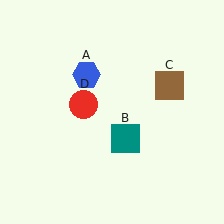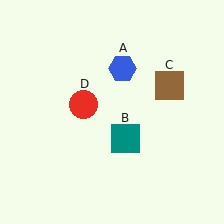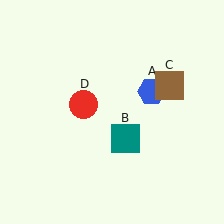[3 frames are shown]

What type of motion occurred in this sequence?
The blue hexagon (object A) rotated clockwise around the center of the scene.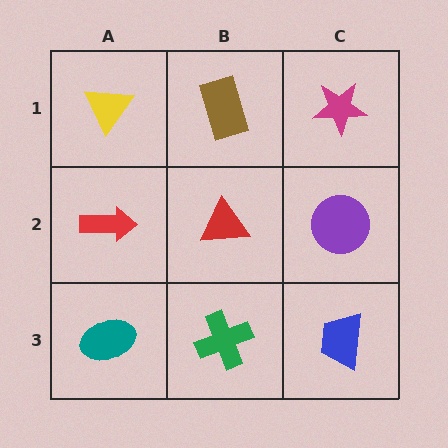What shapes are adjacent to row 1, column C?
A purple circle (row 2, column C), a brown rectangle (row 1, column B).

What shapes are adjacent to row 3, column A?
A red arrow (row 2, column A), a green cross (row 3, column B).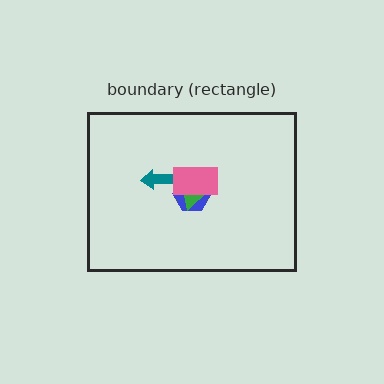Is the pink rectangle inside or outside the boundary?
Inside.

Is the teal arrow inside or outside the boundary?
Inside.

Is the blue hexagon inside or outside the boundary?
Inside.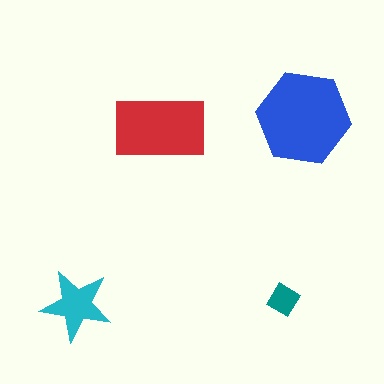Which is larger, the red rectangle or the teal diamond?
The red rectangle.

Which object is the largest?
The blue hexagon.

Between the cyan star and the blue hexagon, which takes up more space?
The blue hexagon.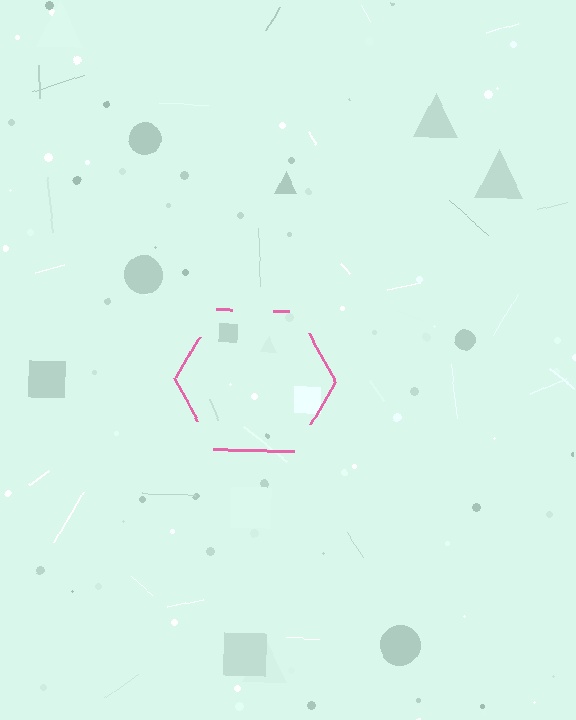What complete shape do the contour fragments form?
The contour fragments form a hexagon.